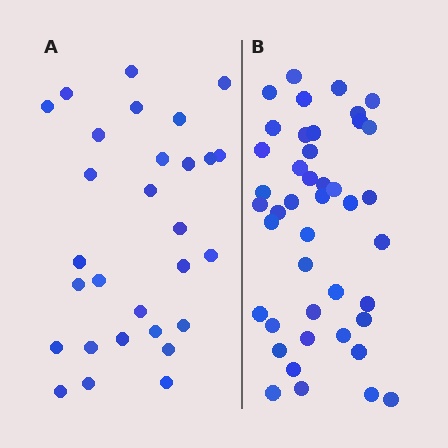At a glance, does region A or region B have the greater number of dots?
Region B (the right region) has more dots.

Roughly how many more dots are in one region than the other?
Region B has approximately 15 more dots than region A.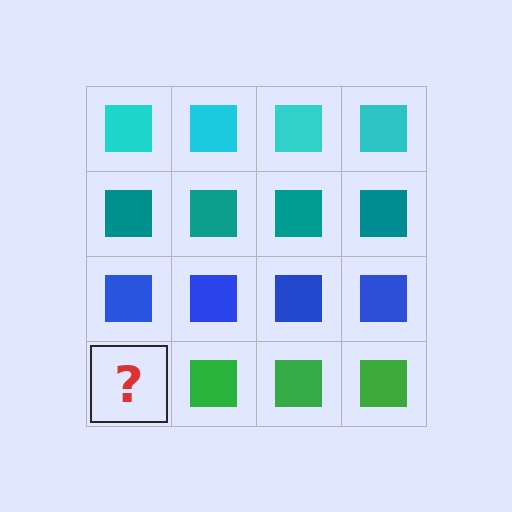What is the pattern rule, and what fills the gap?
The rule is that each row has a consistent color. The gap should be filled with a green square.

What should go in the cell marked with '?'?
The missing cell should contain a green square.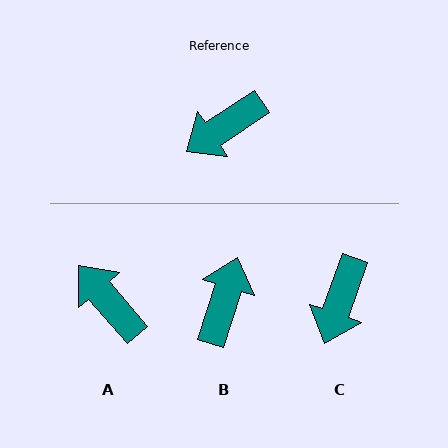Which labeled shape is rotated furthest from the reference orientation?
B, about 141 degrees away.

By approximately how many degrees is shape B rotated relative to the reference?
Approximately 141 degrees clockwise.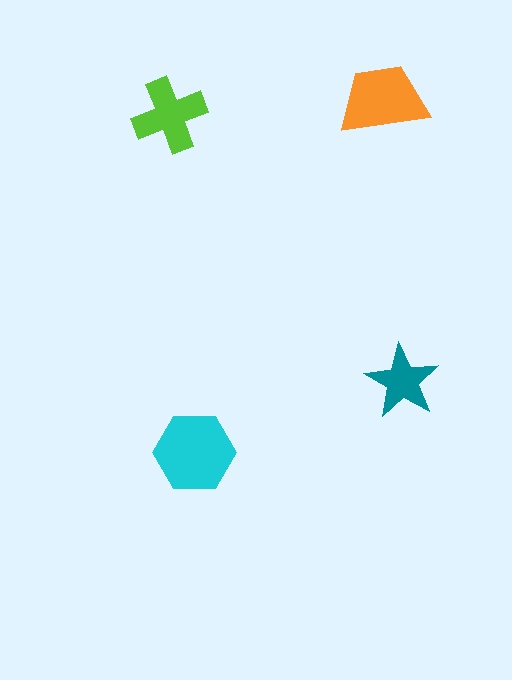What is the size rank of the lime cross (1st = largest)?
3rd.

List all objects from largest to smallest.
The cyan hexagon, the orange trapezoid, the lime cross, the teal star.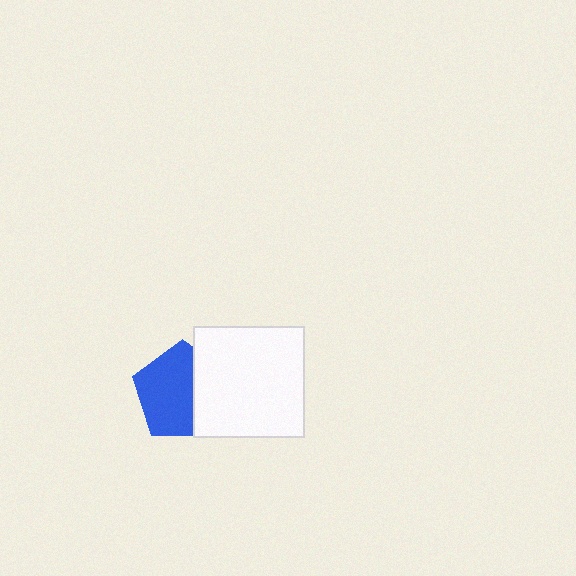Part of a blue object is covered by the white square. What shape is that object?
It is a pentagon.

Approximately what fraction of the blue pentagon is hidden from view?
Roughly 36% of the blue pentagon is hidden behind the white square.